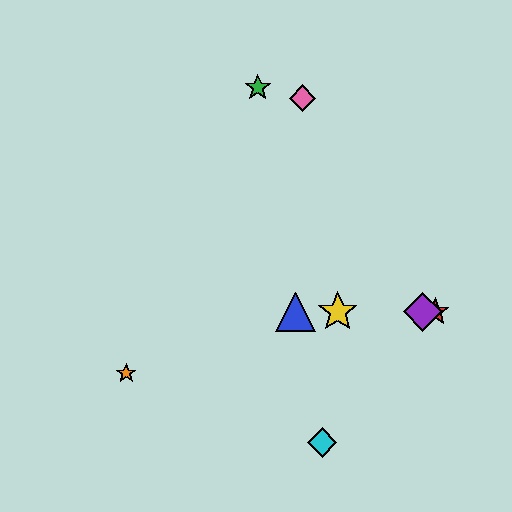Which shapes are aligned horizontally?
The red star, the blue triangle, the yellow star, the purple diamond are aligned horizontally.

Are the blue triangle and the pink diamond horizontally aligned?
No, the blue triangle is at y≈312 and the pink diamond is at y≈98.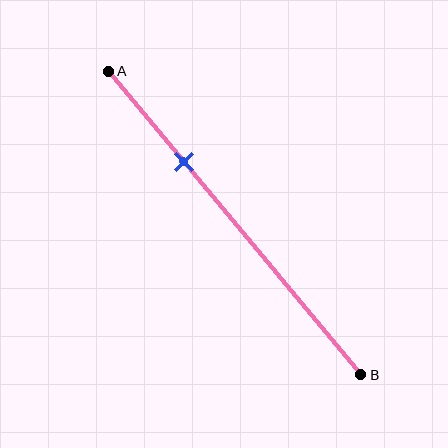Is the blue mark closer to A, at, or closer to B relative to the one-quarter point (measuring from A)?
The blue mark is closer to point B than the one-quarter point of segment AB.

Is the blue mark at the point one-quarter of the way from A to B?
No, the mark is at about 30% from A, not at the 25% one-quarter point.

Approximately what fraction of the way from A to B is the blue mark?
The blue mark is approximately 30% of the way from A to B.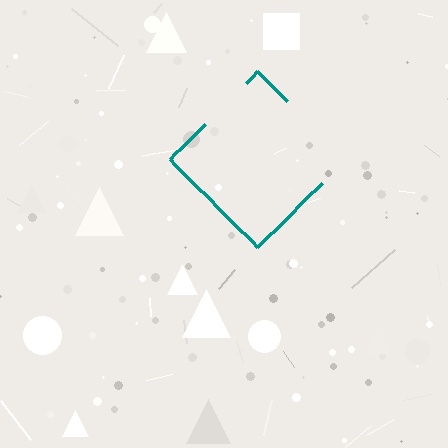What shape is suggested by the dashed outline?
The dashed outline suggests a diamond.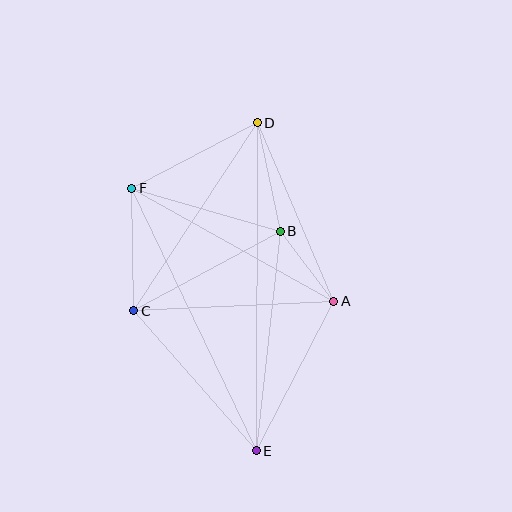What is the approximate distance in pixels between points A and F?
The distance between A and F is approximately 231 pixels.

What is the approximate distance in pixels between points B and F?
The distance between B and F is approximately 155 pixels.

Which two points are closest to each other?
Points A and B are closest to each other.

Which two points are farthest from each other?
Points D and E are farthest from each other.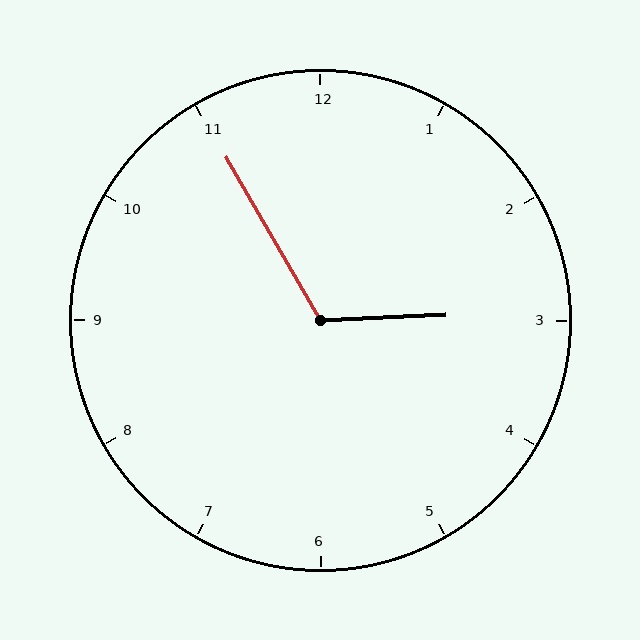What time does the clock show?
2:55.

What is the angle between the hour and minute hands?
Approximately 118 degrees.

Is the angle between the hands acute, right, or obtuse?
It is obtuse.